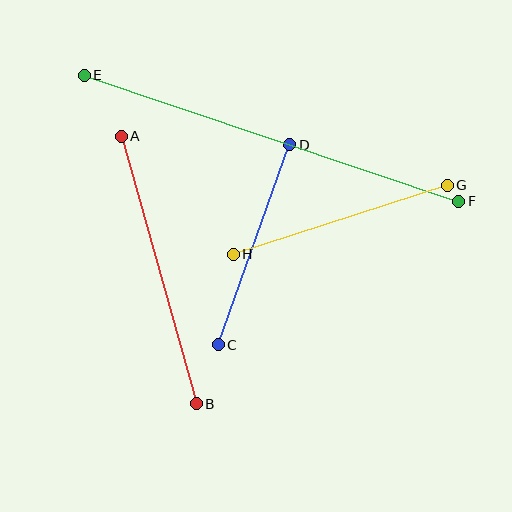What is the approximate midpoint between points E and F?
The midpoint is at approximately (272, 138) pixels.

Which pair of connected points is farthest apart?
Points E and F are farthest apart.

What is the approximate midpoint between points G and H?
The midpoint is at approximately (340, 220) pixels.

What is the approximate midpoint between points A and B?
The midpoint is at approximately (159, 270) pixels.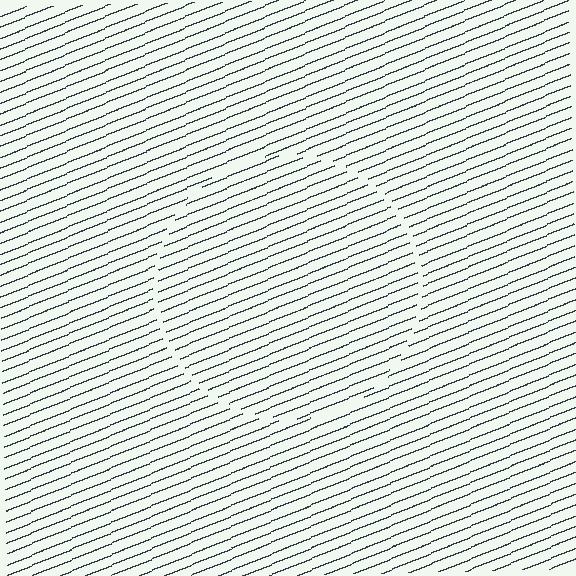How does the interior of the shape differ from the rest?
The interior of the shape contains the same grating, shifted by half a period — the contour is defined by the phase discontinuity where line-ends from the inner and outer gratings abut.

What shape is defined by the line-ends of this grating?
An illusory circle. The interior of the shape contains the same grating, shifted by half a period — the contour is defined by the phase discontinuity where line-ends from the inner and outer gratings abut.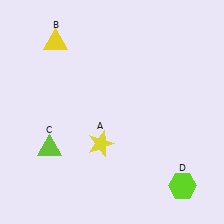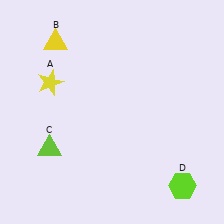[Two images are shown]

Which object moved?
The yellow star (A) moved up.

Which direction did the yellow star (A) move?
The yellow star (A) moved up.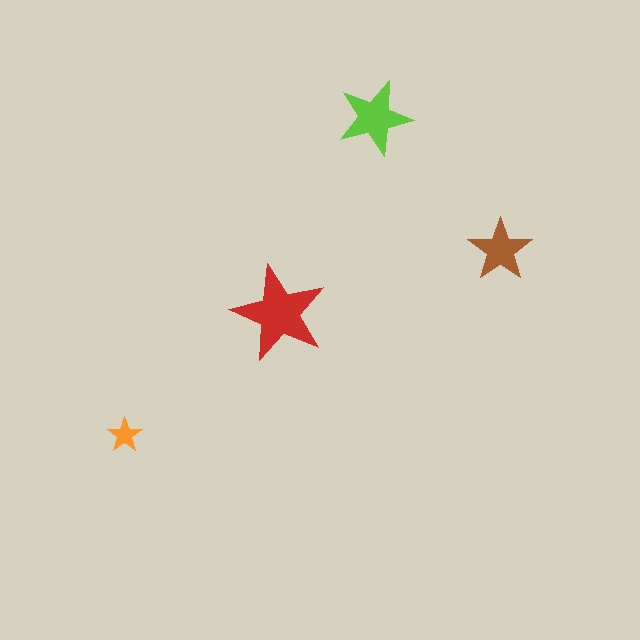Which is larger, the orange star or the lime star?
The lime one.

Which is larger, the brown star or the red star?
The red one.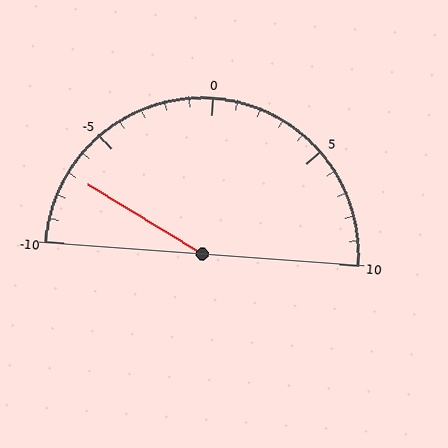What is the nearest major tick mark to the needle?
The nearest major tick mark is -5.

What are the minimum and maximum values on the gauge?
The gauge ranges from -10 to 10.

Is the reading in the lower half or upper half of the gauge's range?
The reading is in the lower half of the range (-10 to 10).